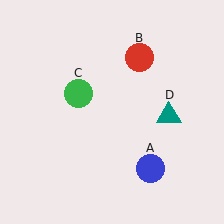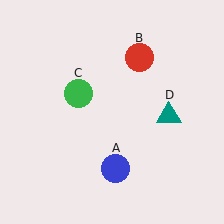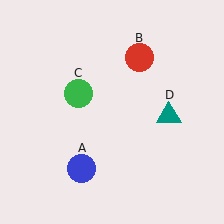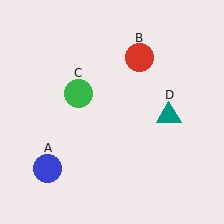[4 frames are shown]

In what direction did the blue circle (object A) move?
The blue circle (object A) moved left.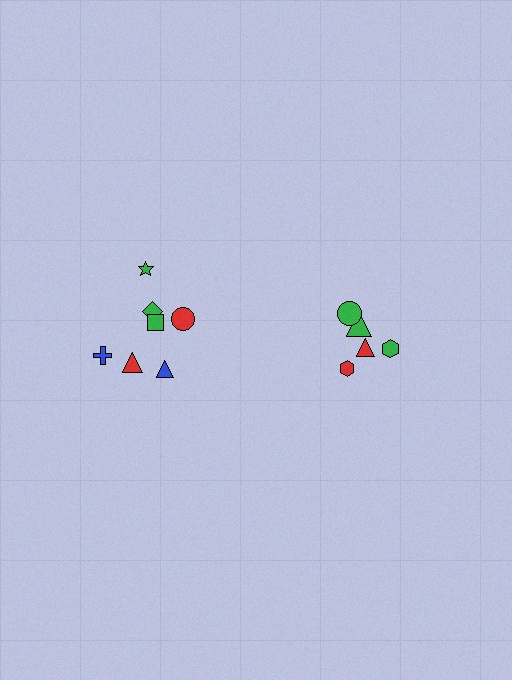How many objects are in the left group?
There are 7 objects.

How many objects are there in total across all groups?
There are 12 objects.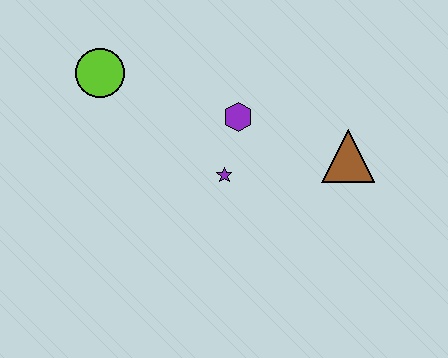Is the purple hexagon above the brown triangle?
Yes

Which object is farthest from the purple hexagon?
The lime circle is farthest from the purple hexagon.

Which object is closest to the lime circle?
The purple hexagon is closest to the lime circle.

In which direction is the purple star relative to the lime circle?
The purple star is to the right of the lime circle.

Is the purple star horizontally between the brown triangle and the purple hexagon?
No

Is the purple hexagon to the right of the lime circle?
Yes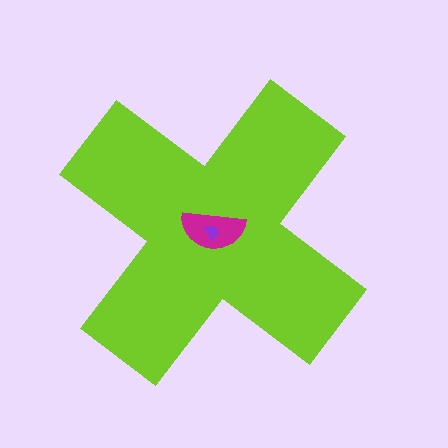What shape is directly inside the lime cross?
The magenta semicircle.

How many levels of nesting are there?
3.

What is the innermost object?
The purple trapezoid.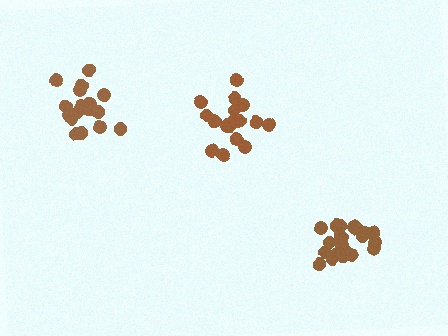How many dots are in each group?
Group 1: 18 dots, Group 2: 19 dots, Group 3: 21 dots (58 total).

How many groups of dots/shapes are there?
There are 3 groups.